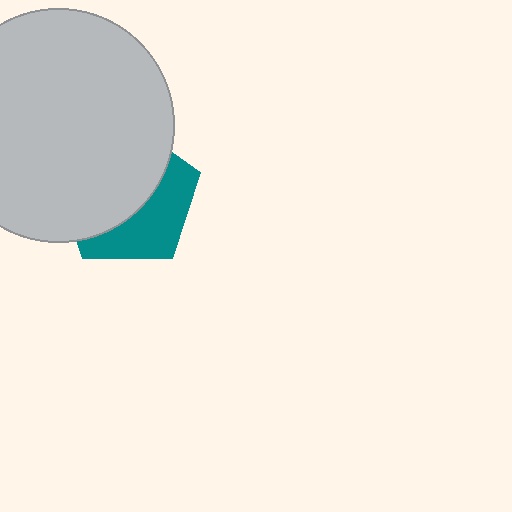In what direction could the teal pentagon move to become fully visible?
The teal pentagon could move toward the lower-right. That would shift it out from behind the light gray circle entirely.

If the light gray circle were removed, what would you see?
You would see the complete teal pentagon.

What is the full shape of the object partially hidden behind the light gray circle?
The partially hidden object is a teal pentagon.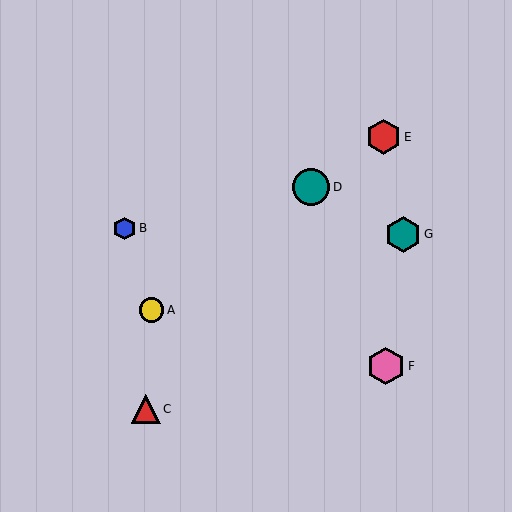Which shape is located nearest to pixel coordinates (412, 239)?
The teal hexagon (labeled G) at (403, 234) is nearest to that location.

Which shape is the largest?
The teal circle (labeled D) is the largest.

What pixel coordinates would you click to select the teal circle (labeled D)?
Click at (311, 187) to select the teal circle D.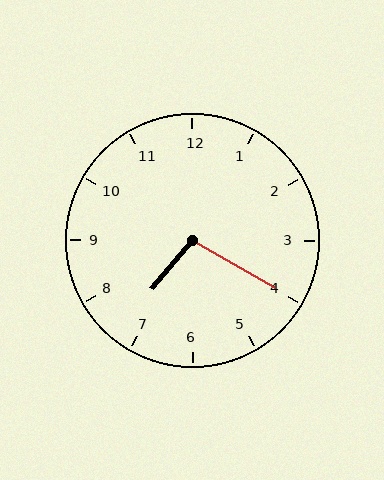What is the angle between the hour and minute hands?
Approximately 100 degrees.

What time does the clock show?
7:20.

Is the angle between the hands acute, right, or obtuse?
It is obtuse.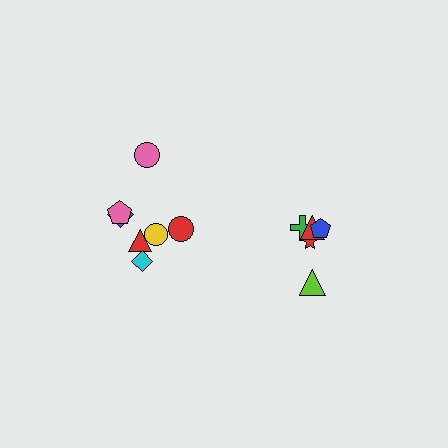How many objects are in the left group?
There are 7 objects.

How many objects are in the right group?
There are 5 objects.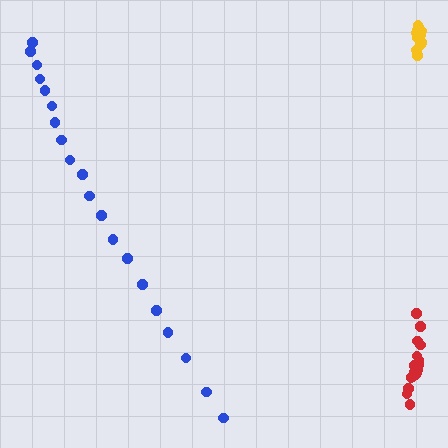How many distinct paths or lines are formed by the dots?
There are 3 distinct paths.